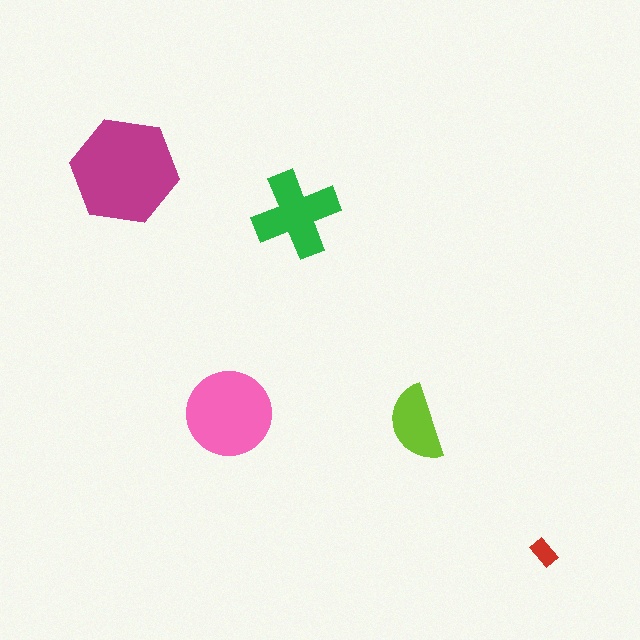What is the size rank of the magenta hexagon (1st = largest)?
1st.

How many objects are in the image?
There are 5 objects in the image.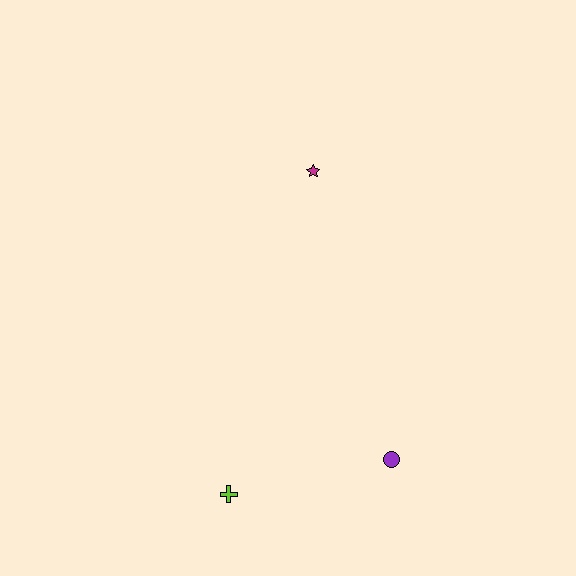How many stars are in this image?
There is 1 star.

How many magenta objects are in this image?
There is 1 magenta object.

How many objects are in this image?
There are 3 objects.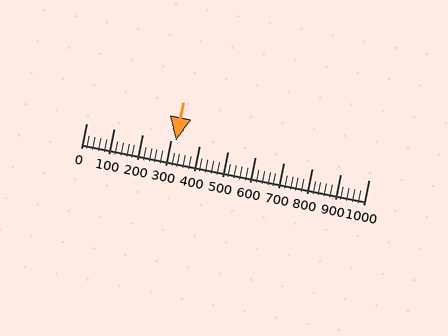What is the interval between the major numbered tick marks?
The major tick marks are spaced 100 units apart.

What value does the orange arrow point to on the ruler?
The orange arrow points to approximately 317.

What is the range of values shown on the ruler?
The ruler shows values from 0 to 1000.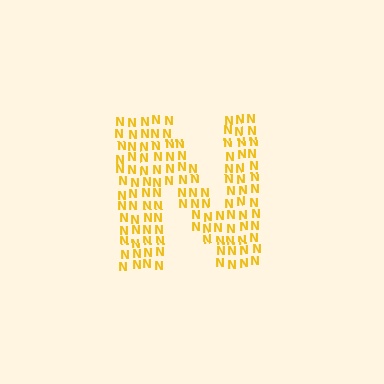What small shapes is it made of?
It is made of small letter N's.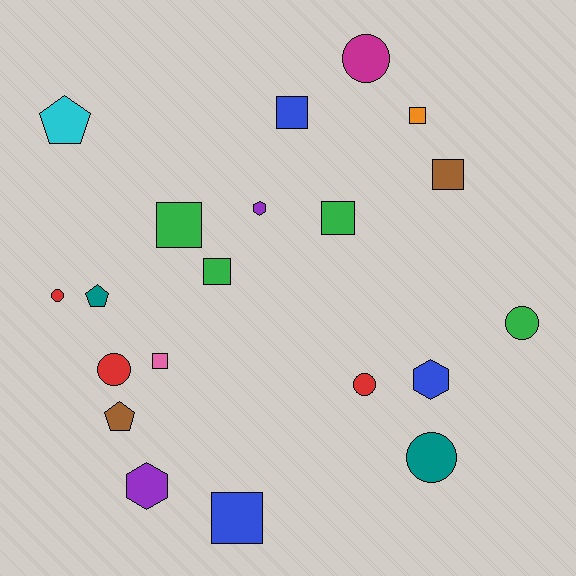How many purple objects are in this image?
There are 2 purple objects.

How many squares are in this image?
There are 8 squares.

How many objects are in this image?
There are 20 objects.